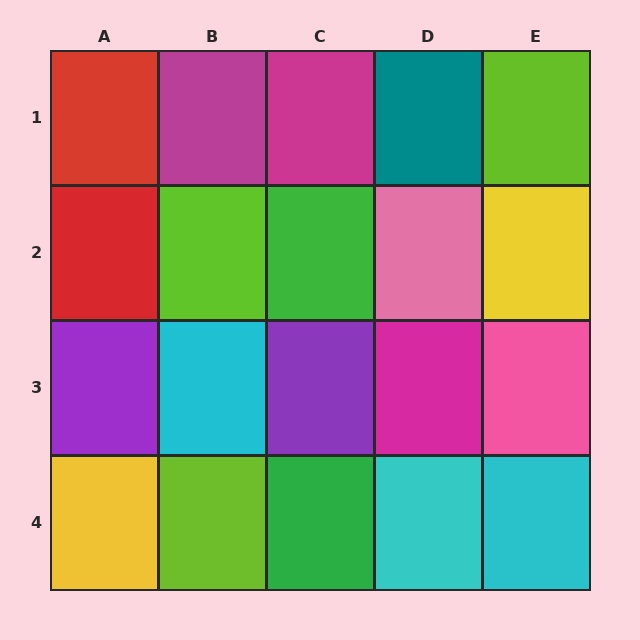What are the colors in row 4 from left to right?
Yellow, lime, green, cyan, cyan.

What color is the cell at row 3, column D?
Magenta.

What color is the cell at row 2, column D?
Pink.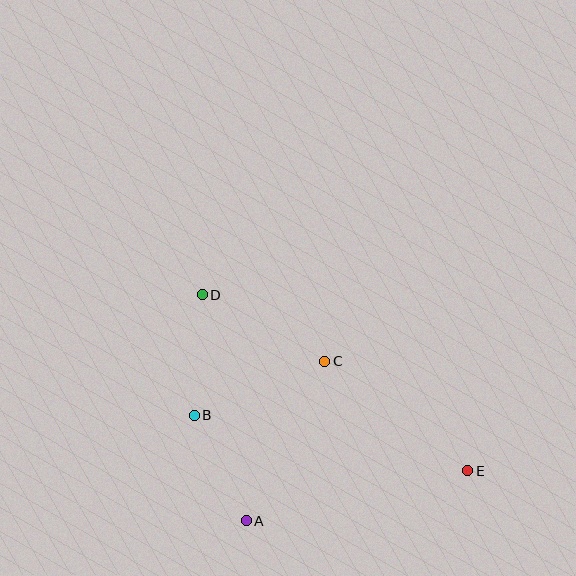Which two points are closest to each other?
Points A and B are closest to each other.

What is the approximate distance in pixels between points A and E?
The distance between A and E is approximately 227 pixels.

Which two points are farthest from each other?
Points D and E are farthest from each other.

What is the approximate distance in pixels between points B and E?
The distance between B and E is approximately 280 pixels.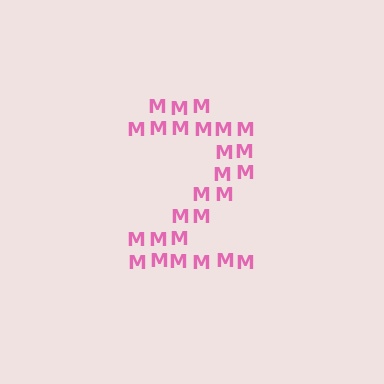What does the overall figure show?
The overall figure shows the digit 2.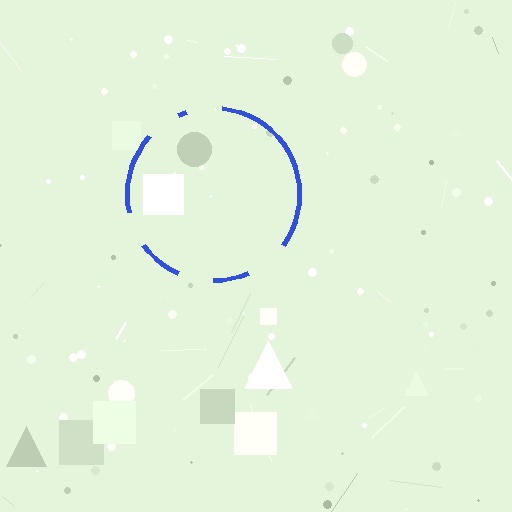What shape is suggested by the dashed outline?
The dashed outline suggests a circle.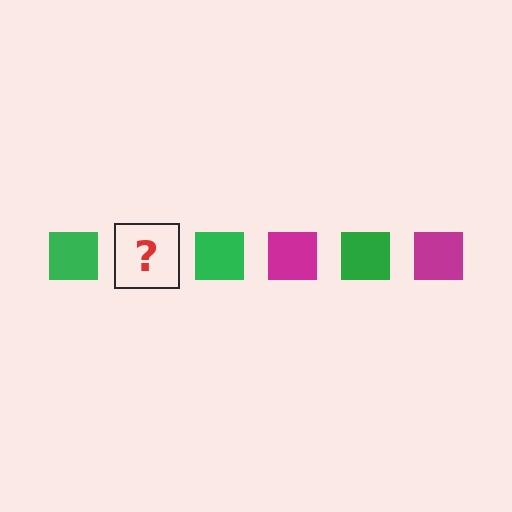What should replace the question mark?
The question mark should be replaced with a magenta square.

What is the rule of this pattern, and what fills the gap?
The rule is that the pattern cycles through green, magenta squares. The gap should be filled with a magenta square.